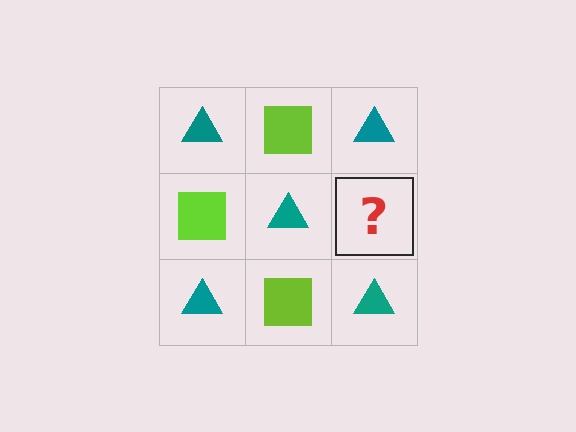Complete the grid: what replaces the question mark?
The question mark should be replaced with a lime square.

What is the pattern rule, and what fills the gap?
The rule is that it alternates teal triangle and lime square in a checkerboard pattern. The gap should be filled with a lime square.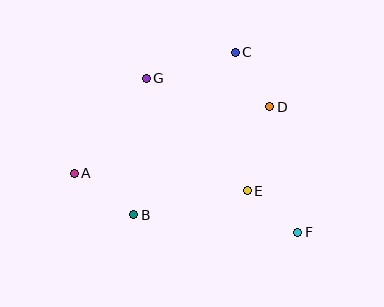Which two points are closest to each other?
Points C and D are closest to each other.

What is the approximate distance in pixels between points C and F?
The distance between C and F is approximately 191 pixels.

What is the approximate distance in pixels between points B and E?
The distance between B and E is approximately 116 pixels.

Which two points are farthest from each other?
Points A and F are farthest from each other.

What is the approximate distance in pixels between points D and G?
The distance between D and G is approximately 127 pixels.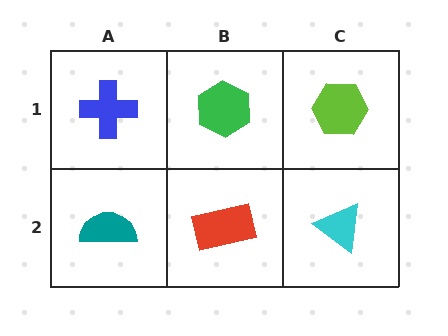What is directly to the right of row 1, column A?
A green hexagon.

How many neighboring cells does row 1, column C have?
2.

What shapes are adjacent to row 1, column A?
A teal semicircle (row 2, column A), a green hexagon (row 1, column B).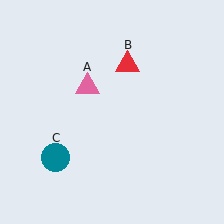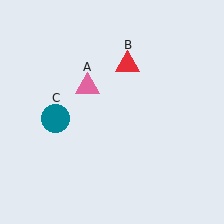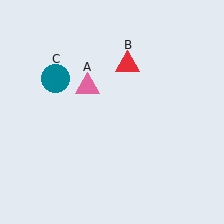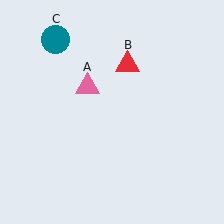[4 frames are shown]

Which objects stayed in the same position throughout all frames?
Pink triangle (object A) and red triangle (object B) remained stationary.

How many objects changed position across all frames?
1 object changed position: teal circle (object C).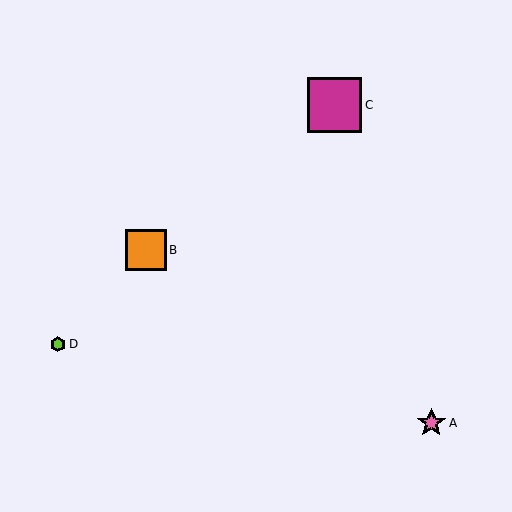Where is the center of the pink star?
The center of the pink star is at (431, 423).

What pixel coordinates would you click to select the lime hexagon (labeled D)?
Click at (58, 344) to select the lime hexagon D.